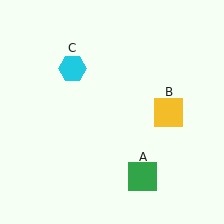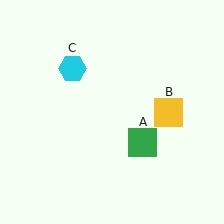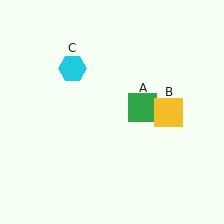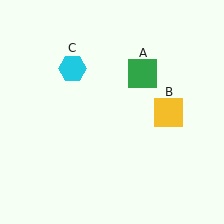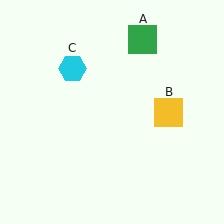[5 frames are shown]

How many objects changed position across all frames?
1 object changed position: green square (object A).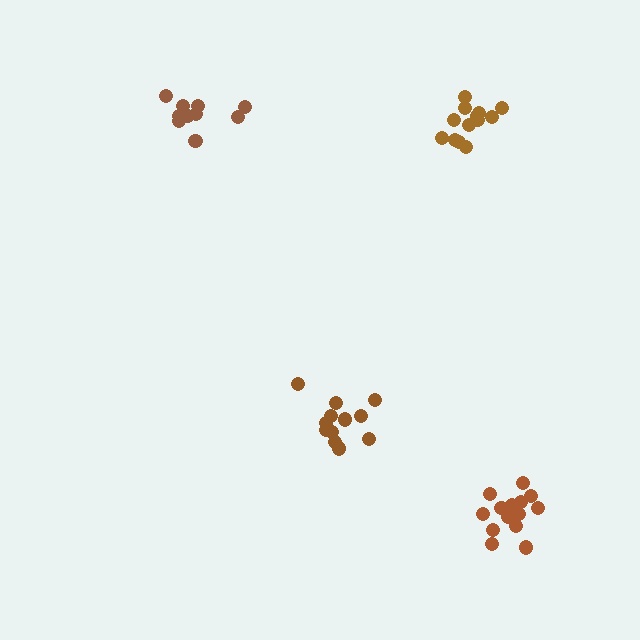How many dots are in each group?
Group 1: 10 dots, Group 2: 13 dots, Group 3: 13 dots, Group 4: 14 dots (50 total).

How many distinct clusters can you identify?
There are 4 distinct clusters.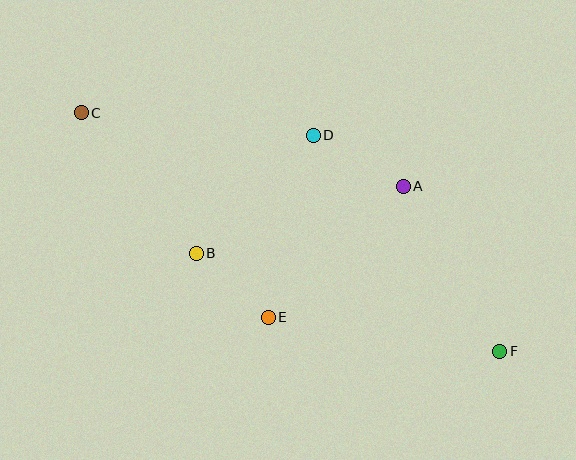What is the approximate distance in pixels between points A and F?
The distance between A and F is approximately 192 pixels.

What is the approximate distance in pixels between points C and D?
The distance between C and D is approximately 233 pixels.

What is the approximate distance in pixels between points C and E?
The distance between C and E is approximately 278 pixels.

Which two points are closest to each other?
Points B and E are closest to each other.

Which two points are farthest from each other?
Points C and F are farthest from each other.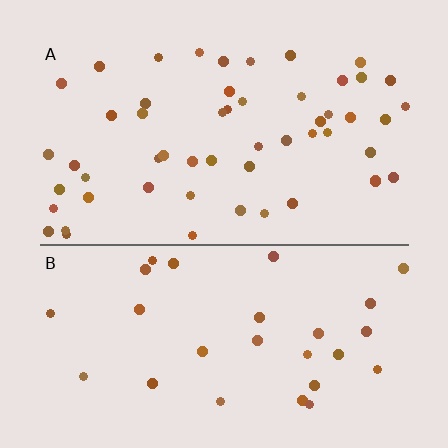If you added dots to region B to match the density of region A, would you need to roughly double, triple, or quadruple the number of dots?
Approximately double.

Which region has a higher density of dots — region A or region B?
A (the top).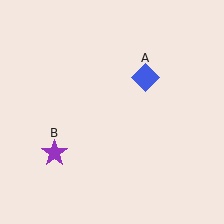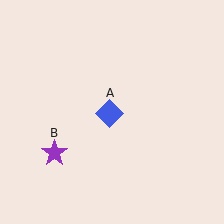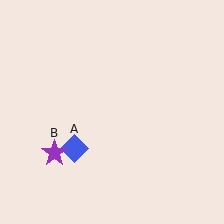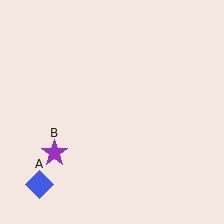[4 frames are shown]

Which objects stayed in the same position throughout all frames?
Purple star (object B) remained stationary.